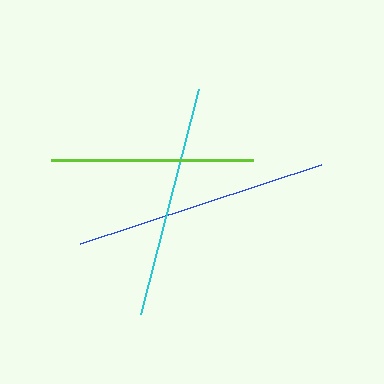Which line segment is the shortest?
The lime line is the shortest at approximately 203 pixels.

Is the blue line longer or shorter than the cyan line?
The blue line is longer than the cyan line.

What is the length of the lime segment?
The lime segment is approximately 203 pixels long.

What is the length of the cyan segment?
The cyan segment is approximately 232 pixels long.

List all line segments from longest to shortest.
From longest to shortest: blue, cyan, lime.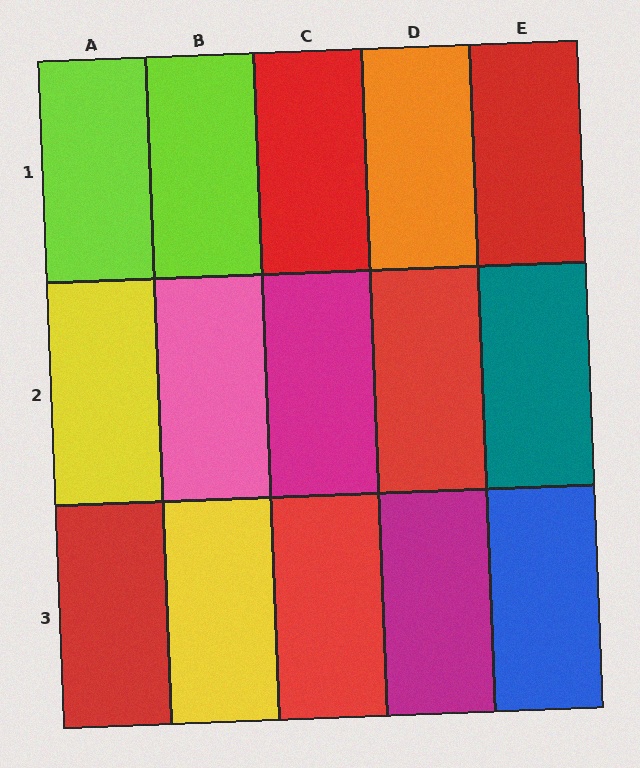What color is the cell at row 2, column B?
Pink.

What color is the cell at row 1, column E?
Red.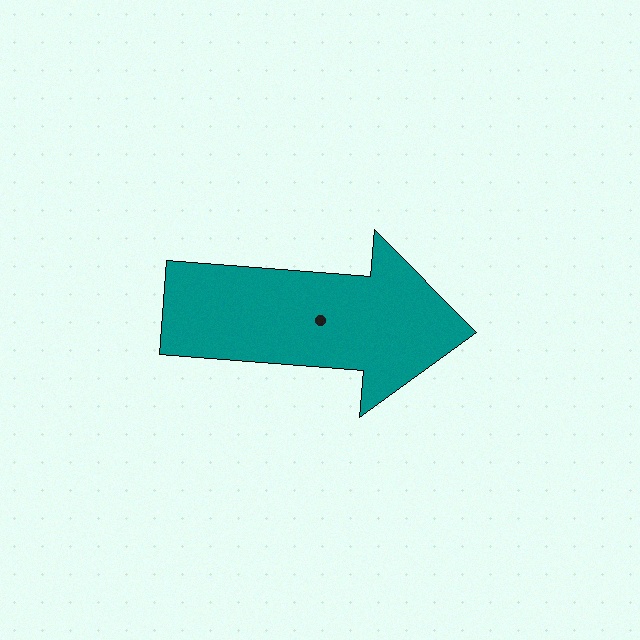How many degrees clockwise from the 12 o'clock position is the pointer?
Approximately 95 degrees.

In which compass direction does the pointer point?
East.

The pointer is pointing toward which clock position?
Roughly 3 o'clock.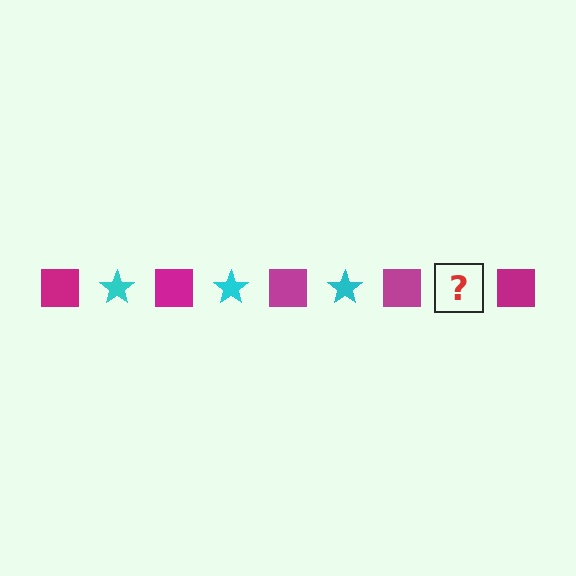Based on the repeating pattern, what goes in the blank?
The blank should be a cyan star.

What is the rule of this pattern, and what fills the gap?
The rule is that the pattern alternates between magenta square and cyan star. The gap should be filled with a cyan star.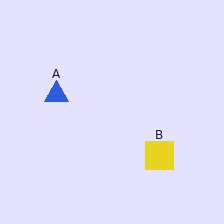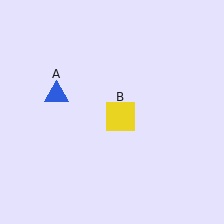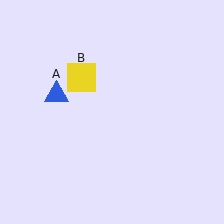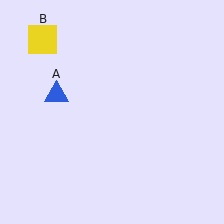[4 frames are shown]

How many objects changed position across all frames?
1 object changed position: yellow square (object B).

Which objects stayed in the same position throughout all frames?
Blue triangle (object A) remained stationary.